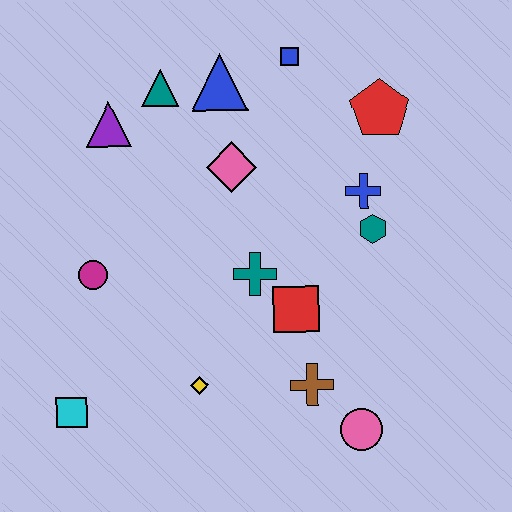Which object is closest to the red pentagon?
The blue cross is closest to the red pentagon.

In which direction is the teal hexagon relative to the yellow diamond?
The teal hexagon is to the right of the yellow diamond.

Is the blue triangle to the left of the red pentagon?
Yes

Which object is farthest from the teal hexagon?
The cyan square is farthest from the teal hexagon.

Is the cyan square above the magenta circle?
No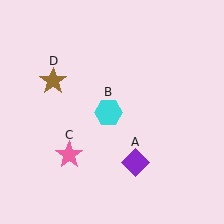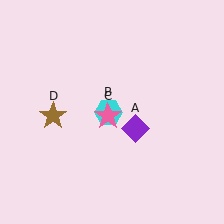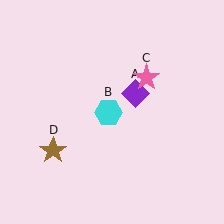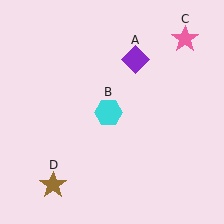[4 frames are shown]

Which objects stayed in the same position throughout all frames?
Cyan hexagon (object B) remained stationary.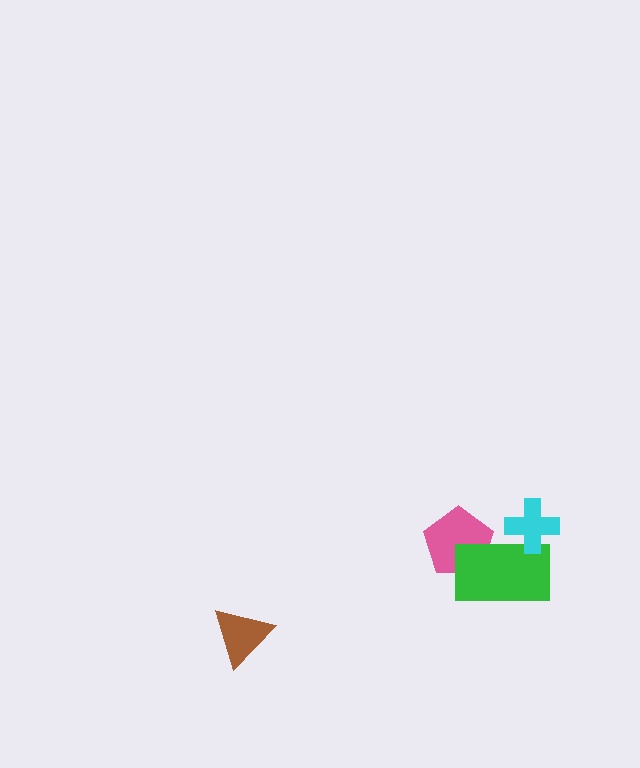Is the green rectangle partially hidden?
Yes, it is partially covered by another shape.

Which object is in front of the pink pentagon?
The green rectangle is in front of the pink pentagon.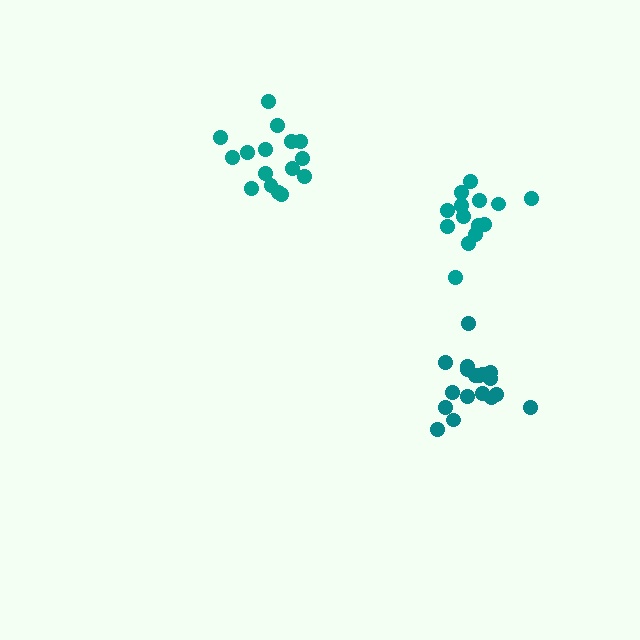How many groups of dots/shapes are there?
There are 3 groups.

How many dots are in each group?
Group 1: 16 dots, Group 2: 14 dots, Group 3: 18 dots (48 total).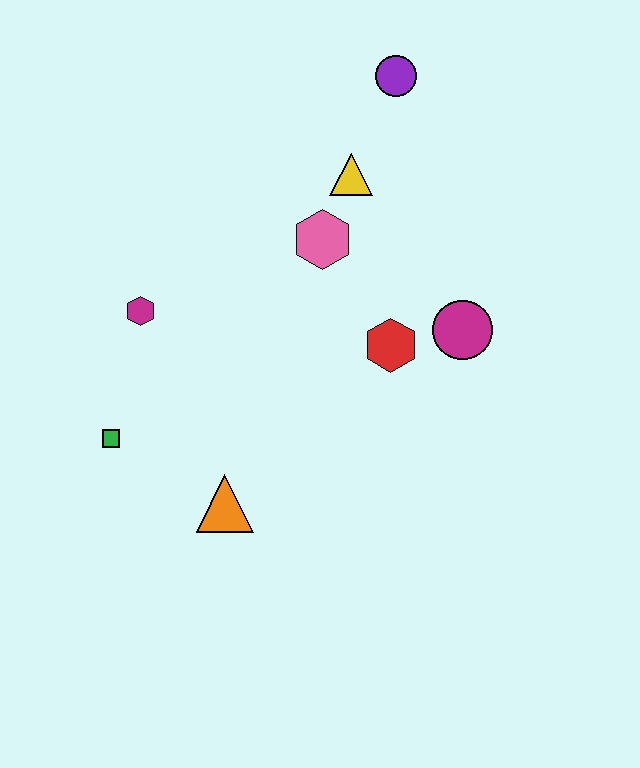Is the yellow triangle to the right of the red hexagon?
No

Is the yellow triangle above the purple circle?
No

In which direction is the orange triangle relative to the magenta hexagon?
The orange triangle is below the magenta hexagon.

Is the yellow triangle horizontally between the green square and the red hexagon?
Yes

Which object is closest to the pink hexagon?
The yellow triangle is closest to the pink hexagon.